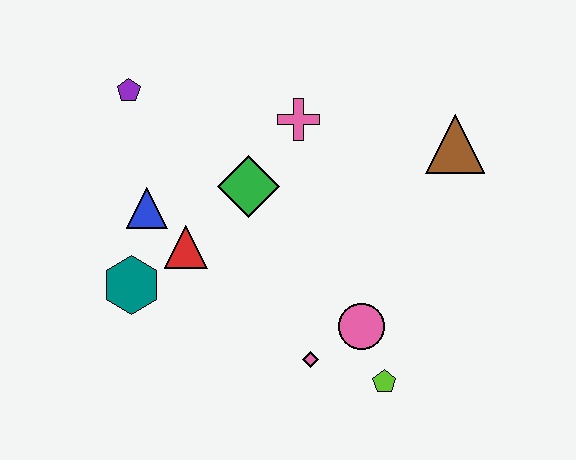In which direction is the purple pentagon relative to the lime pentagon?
The purple pentagon is above the lime pentagon.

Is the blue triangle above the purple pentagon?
No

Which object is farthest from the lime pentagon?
The purple pentagon is farthest from the lime pentagon.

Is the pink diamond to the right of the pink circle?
No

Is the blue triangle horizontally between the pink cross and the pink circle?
No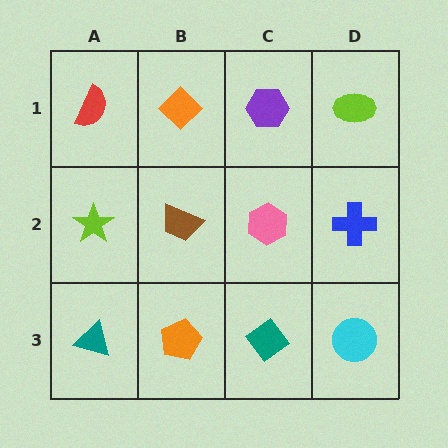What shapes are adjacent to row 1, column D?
A blue cross (row 2, column D), a purple hexagon (row 1, column C).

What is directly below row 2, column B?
An orange pentagon.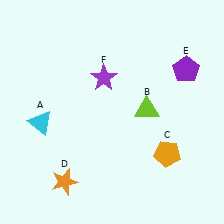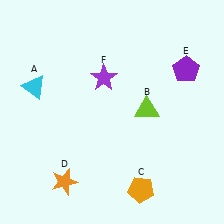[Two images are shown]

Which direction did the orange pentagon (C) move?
The orange pentagon (C) moved down.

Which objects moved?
The objects that moved are: the cyan triangle (A), the orange pentagon (C).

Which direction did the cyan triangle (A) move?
The cyan triangle (A) moved up.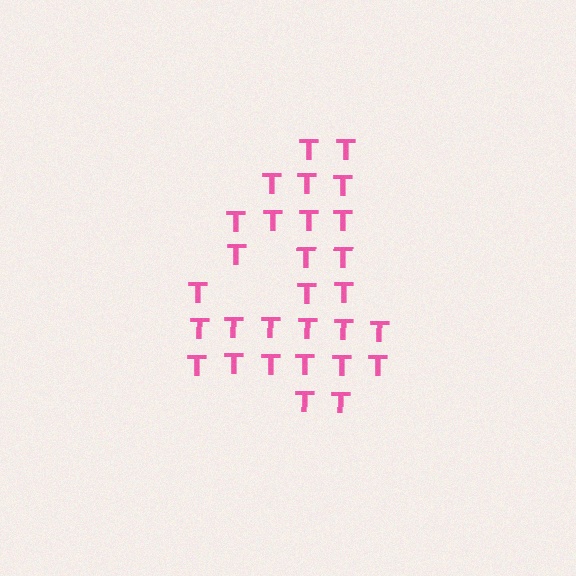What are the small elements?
The small elements are letter T's.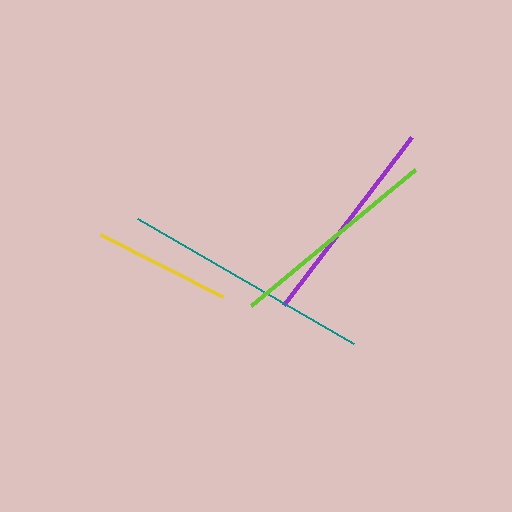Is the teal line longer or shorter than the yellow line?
The teal line is longer than the yellow line.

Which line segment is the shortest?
The yellow line is the shortest at approximately 137 pixels.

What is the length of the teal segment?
The teal segment is approximately 250 pixels long.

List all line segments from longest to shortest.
From longest to shortest: teal, lime, purple, yellow.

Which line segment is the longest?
The teal line is the longest at approximately 250 pixels.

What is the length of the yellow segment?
The yellow segment is approximately 137 pixels long.